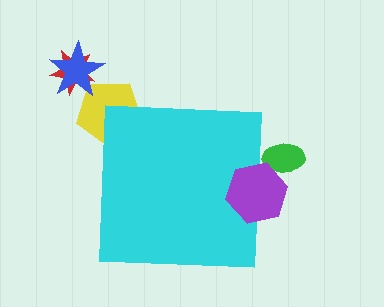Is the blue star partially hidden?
No, the blue star is fully visible.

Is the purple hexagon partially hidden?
No, the purple hexagon is fully visible.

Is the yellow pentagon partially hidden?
Yes, the yellow pentagon is partially hidden behind the cyan square.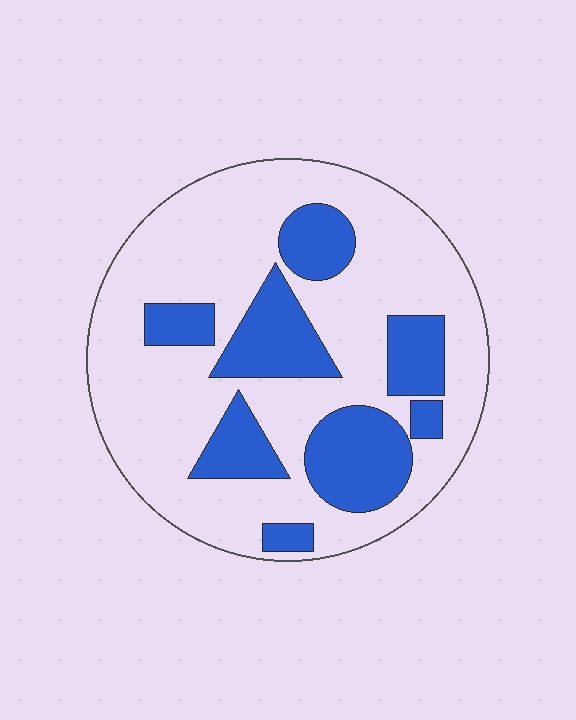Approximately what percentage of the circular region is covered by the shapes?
Approximately 30%.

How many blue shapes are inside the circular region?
8.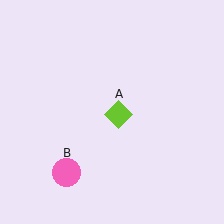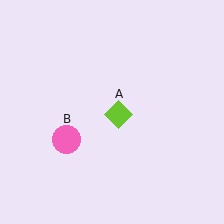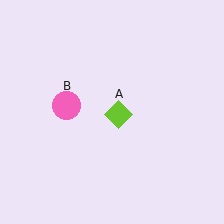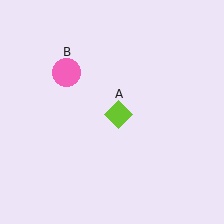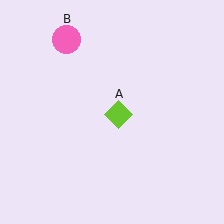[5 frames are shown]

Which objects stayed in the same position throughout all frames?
Lime diamond (object A) remained stationary.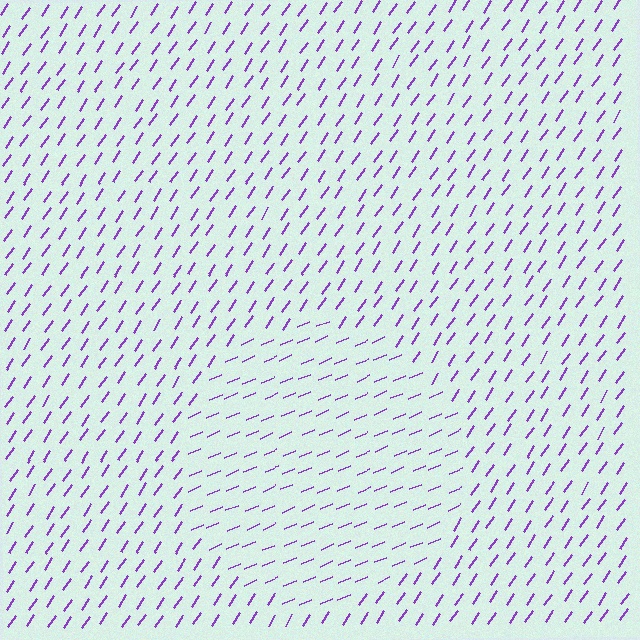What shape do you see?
I see a circle.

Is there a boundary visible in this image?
Yes, there is a texture boundary formed by a change in line orientation.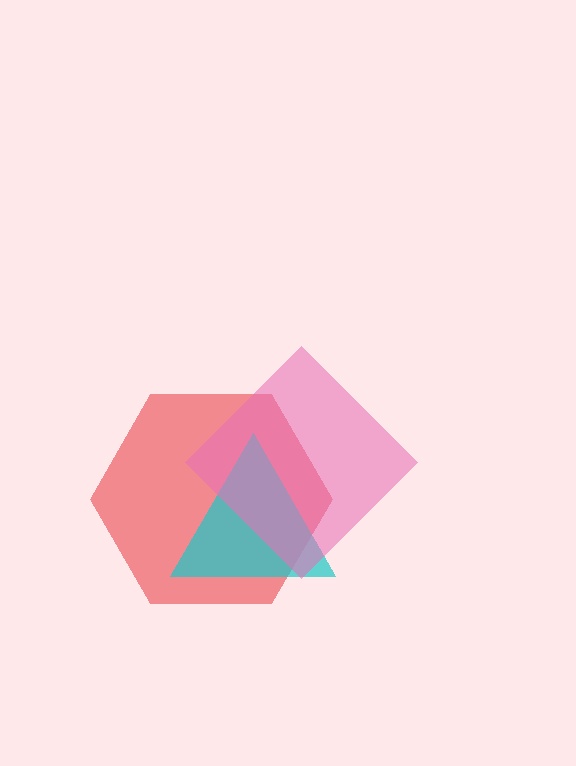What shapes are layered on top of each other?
The layered shapes are: a red hexagon, a cyan triangle, a pink diamond.